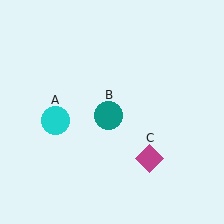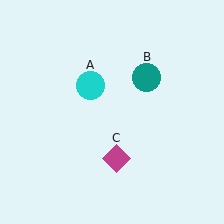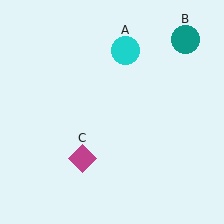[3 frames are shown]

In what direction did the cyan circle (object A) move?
The cyan circle (object A) moved up and to the right.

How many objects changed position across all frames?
3 objects changed position: cyan circle (object A), teal circle (object B), magenta diamond (object C).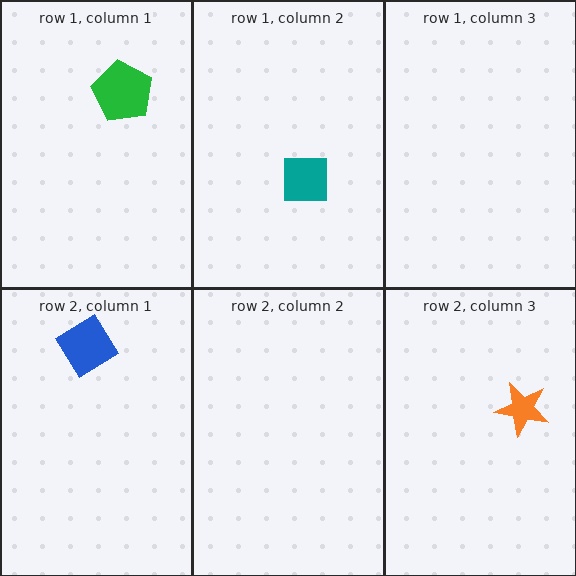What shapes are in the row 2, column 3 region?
The orange star.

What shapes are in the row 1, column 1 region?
The green pentagon.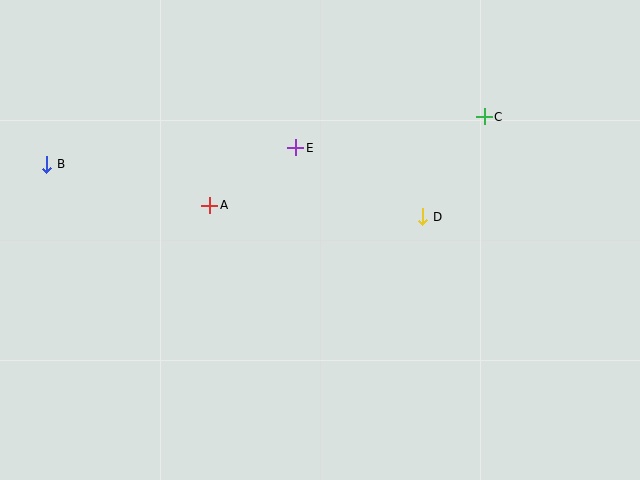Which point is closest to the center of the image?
Point E at (296, 148) is closest to the center.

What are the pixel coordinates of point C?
Point C is at (484, 117).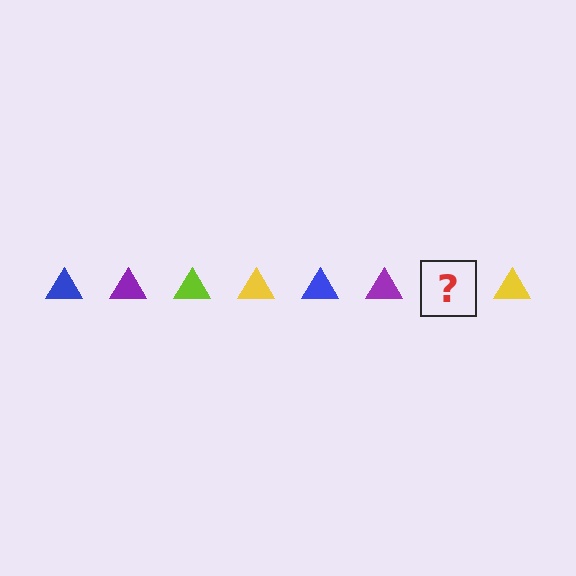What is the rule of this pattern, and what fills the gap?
The rule is that the pattern cycles through blue, purple, lime, yellow triangles. The gap should be filled with a lime triangle.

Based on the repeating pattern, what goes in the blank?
The blank should be a lime triangle.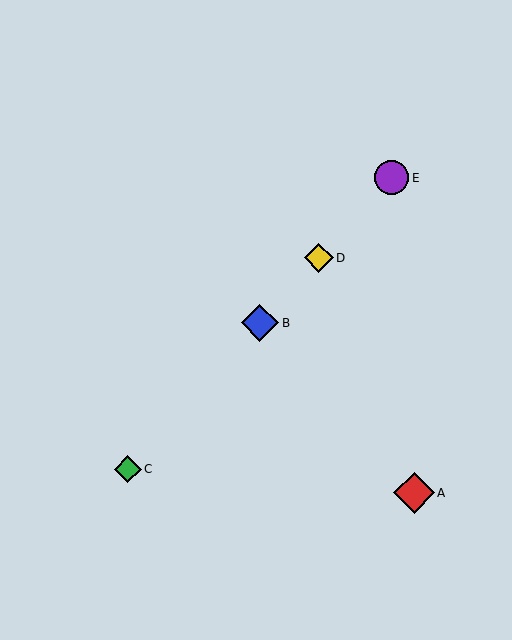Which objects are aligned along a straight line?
Objects B, C, D, E are aligned along a straight line.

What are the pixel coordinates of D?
Object D is at (319, 258).